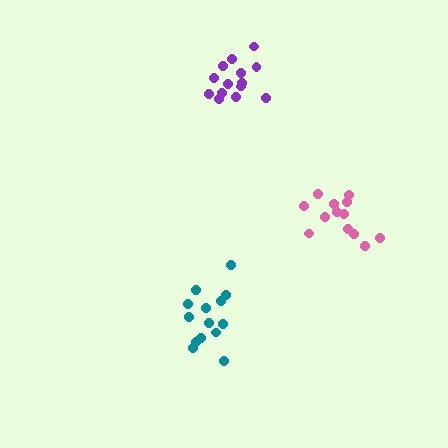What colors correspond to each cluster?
The clusters are colored: teal, purple, pink.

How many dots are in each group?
Group 1: 14 dots, Group 2: 14 dots, Group 3: 13 dots (41 total).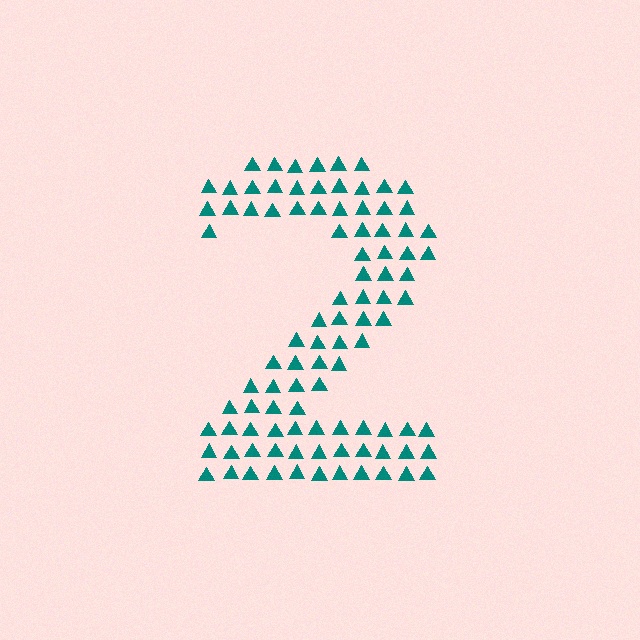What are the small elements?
The small elements are triangles.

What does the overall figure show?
The overall figure shows the digit 2.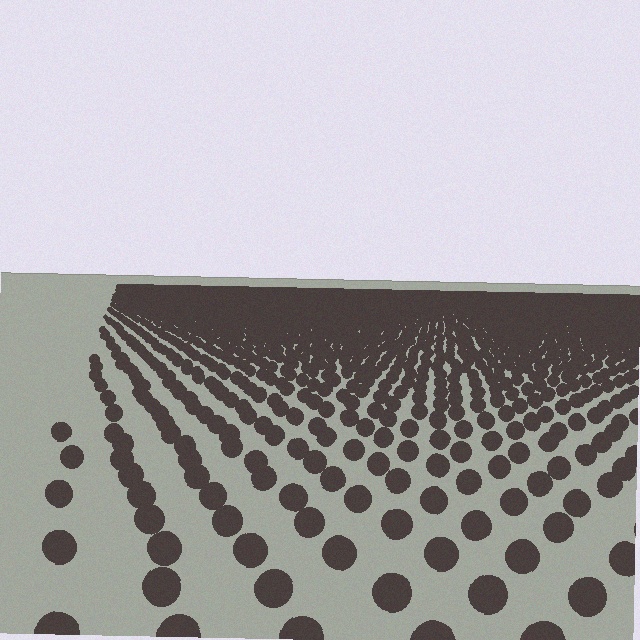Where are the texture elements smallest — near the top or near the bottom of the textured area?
Near the top.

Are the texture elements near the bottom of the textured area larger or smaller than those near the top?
Larger. Near the bottom, elements are closer to the viewer and appear at a bigger on-screen size.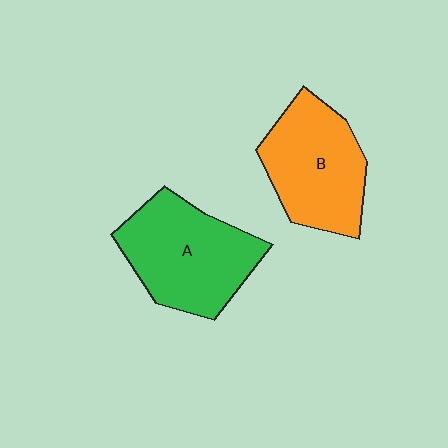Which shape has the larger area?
Shape A (green).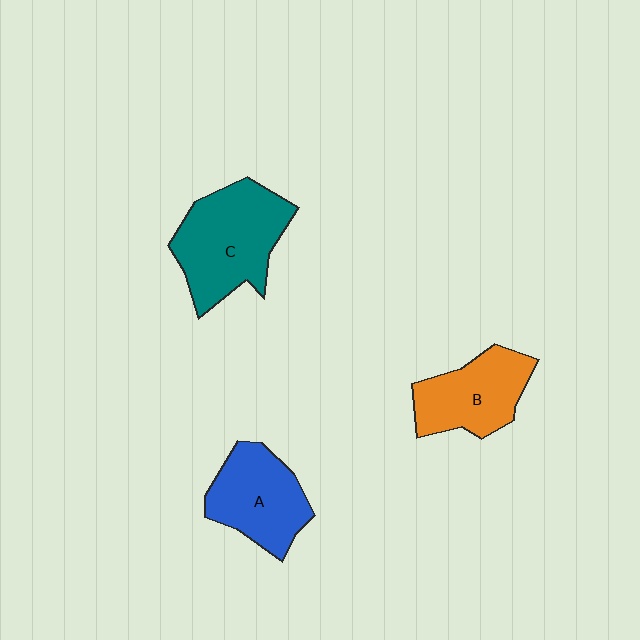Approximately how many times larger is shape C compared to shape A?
Approximately 1.3 times.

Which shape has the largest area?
Shape C (teal).